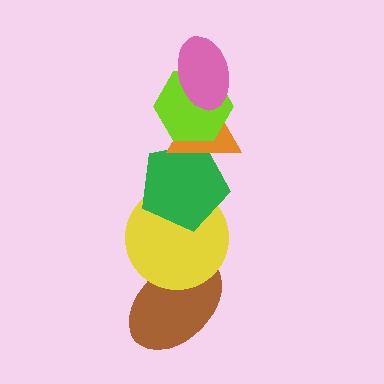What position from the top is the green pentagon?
The green pentagon is 4th from the top.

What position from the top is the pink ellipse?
The pink ellipse is 1st from the top.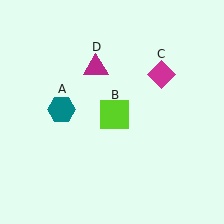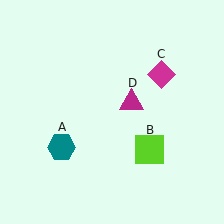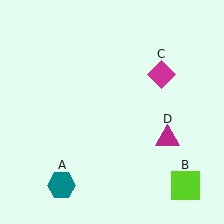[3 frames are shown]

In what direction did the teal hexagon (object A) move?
The teal hexagon (object A) moved down.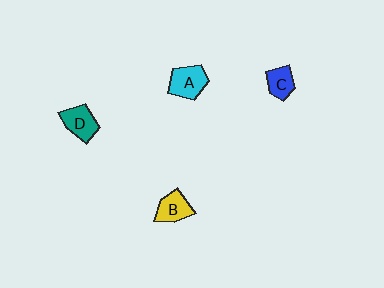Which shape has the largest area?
Shape A (cyan).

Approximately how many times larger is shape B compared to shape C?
Approximately 1.2 times.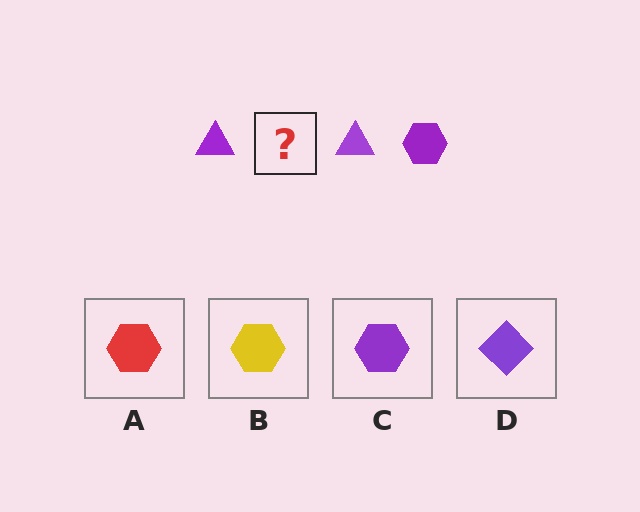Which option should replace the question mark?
Option C.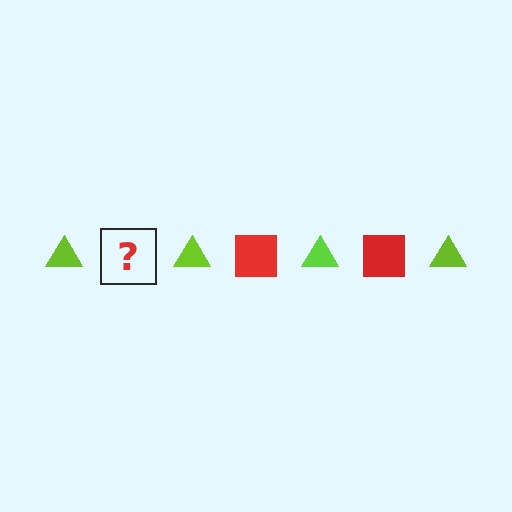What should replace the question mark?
The question mark should be replaced with a red square.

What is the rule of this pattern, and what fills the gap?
The rule is that the pattern alternates between lime triangle and red square. The gap should be filled with a red square.